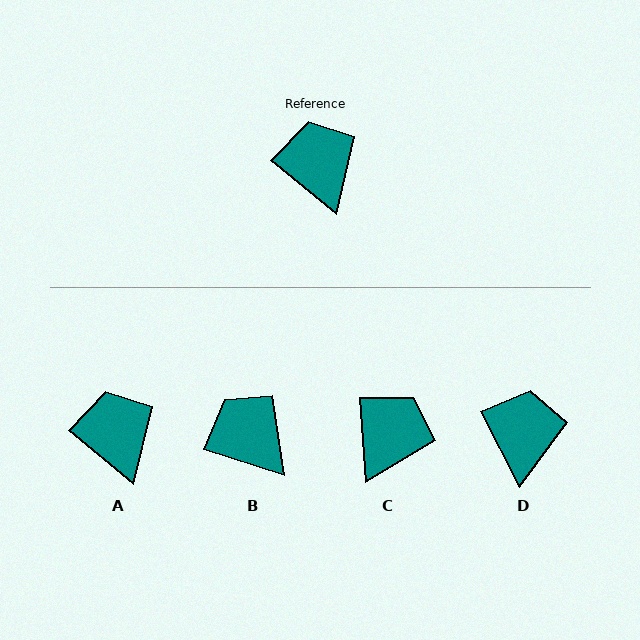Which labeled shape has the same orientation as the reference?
A.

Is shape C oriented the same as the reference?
No, it is off by about 46 degrees.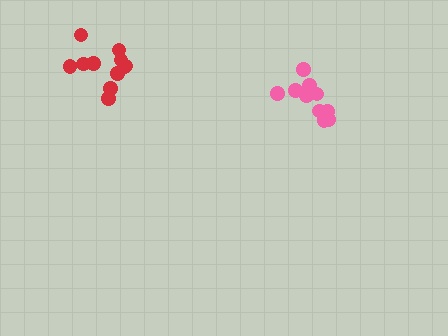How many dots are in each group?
Group 1: 11 dots, Group 2: 11 dots (22 total).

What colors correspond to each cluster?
The clusters are colored: red, pink.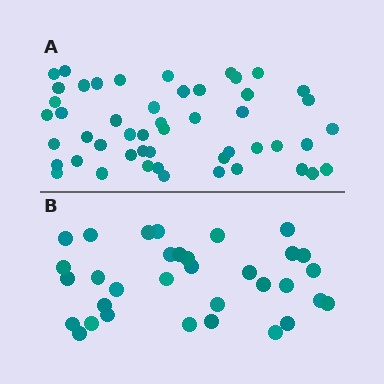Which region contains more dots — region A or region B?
Region A (the top region) has more dots.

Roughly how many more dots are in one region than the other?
Region A has approximately 15 more dots than region B.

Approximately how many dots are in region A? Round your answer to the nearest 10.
About 50 dots.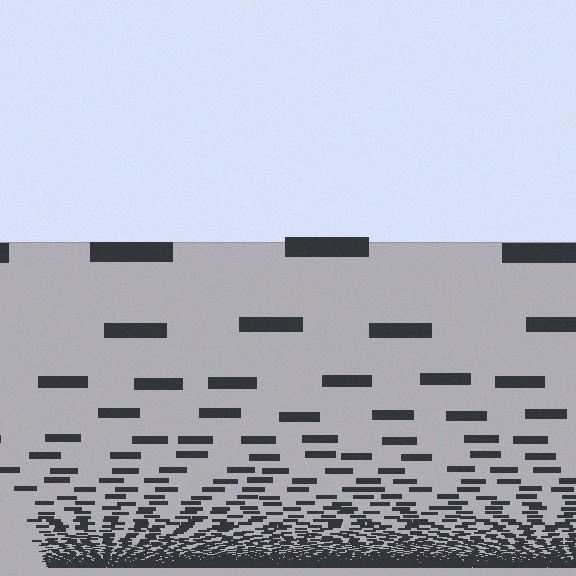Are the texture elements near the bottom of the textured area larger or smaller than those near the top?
Smaller. The gradient is inverted — elements near the bottom are smaller and denser.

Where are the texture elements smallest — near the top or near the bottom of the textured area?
Near the bottom.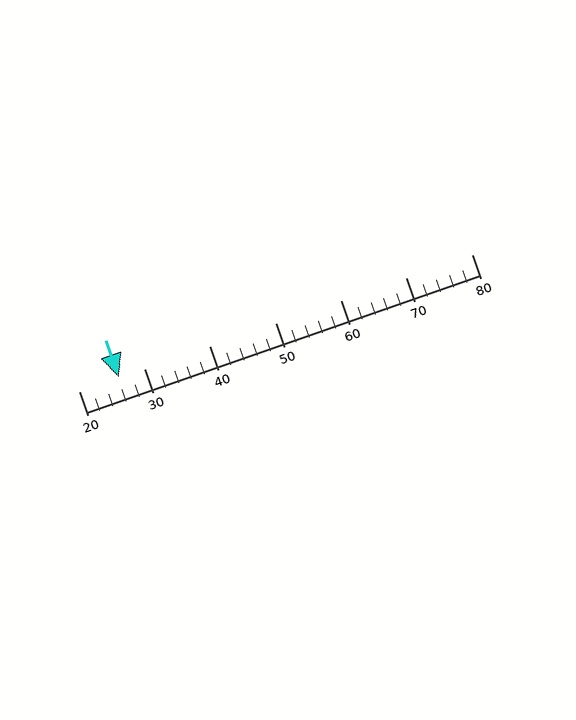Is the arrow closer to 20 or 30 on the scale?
The arrow is closer to 30.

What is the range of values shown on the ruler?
The ruler shows values from 20 to 80.